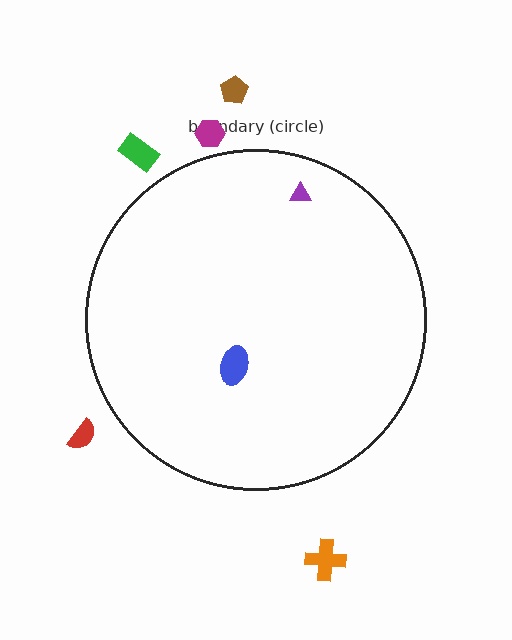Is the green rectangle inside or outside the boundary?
Outside.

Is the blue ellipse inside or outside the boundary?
Inside.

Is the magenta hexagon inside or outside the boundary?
Outside.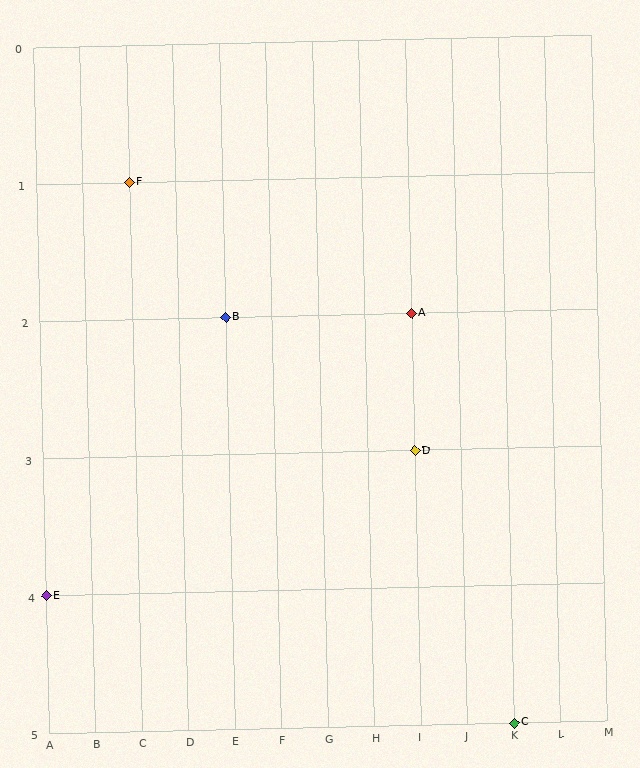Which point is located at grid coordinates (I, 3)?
Point D is at (I, 3).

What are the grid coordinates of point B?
Point B is at grid coordinates (E, 2).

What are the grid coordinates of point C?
Point C is at grid coordinates (K, 5).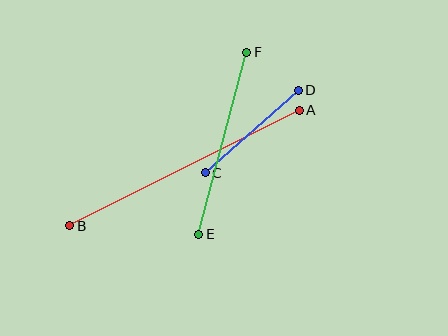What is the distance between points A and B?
The distance is approximately 257 pixels.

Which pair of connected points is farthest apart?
Points A and B are farthest apart.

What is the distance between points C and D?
The distance is approximately 124 pixels.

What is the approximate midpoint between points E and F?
The midpoint is at approximately (223, 143) pixels.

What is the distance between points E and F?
The distance is approximately 188 pixels.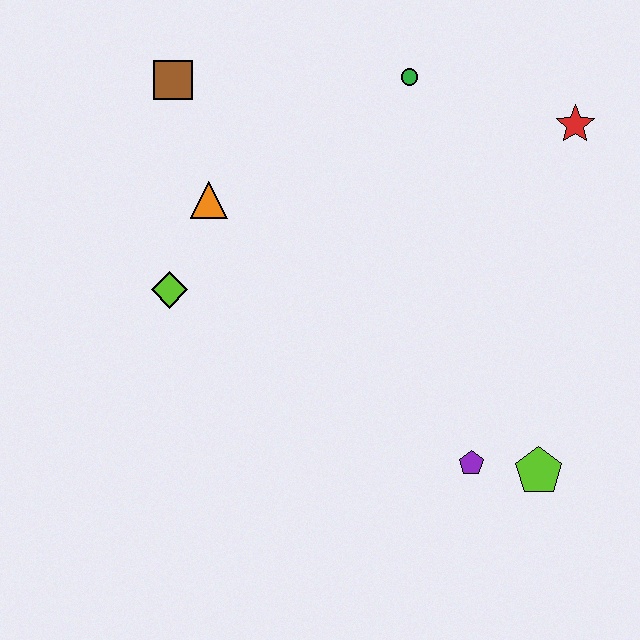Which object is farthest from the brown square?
The lime pentagon is farthest from the brown square.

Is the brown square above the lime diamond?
Yes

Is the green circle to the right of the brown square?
Yes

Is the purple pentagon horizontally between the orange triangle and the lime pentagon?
Yes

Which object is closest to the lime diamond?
The orange triangle is closest to the lime diamond.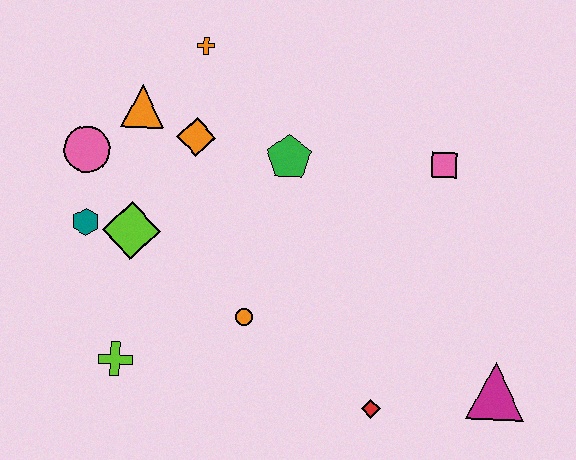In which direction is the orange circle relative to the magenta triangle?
The orange circle is to the left of the magenta triangle.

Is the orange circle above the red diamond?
Yes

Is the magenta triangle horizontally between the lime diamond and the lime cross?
No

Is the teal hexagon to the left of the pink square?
Yes